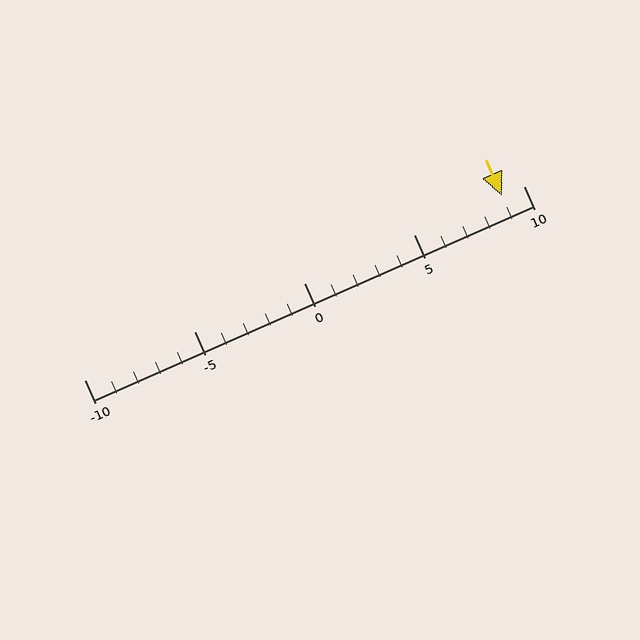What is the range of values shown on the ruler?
The ruler shows values from -10 to 10.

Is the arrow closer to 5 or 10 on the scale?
The arrow is closer to 10.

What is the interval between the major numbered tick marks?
The major tick marks are spaced 5 units apart.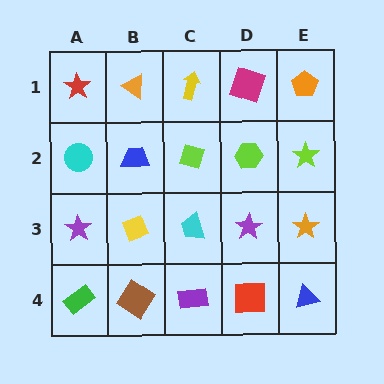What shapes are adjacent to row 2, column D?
A magenta square (row 1, column D), a purple star (row 3, column D), a lime diamond (row 2, column C), a lime star (row 2, column E).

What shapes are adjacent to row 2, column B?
An orange triangle (row 1, column B), a yellow diamond (row 3, column B), a cyan circle (row 2, column A), a lime diamond (row 2, column C).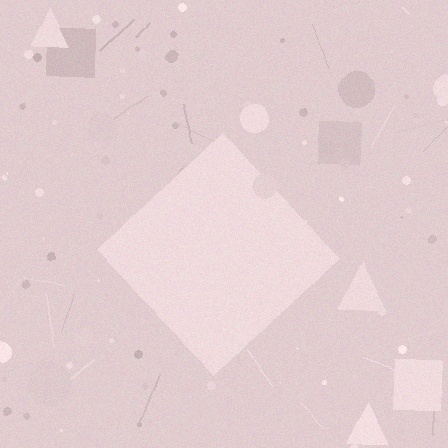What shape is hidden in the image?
A diamond is hidden in the image.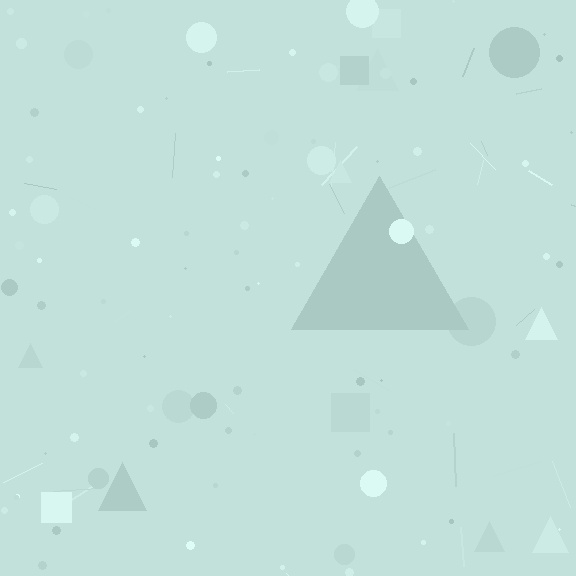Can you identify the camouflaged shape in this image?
The camouflaged shape is a triangle.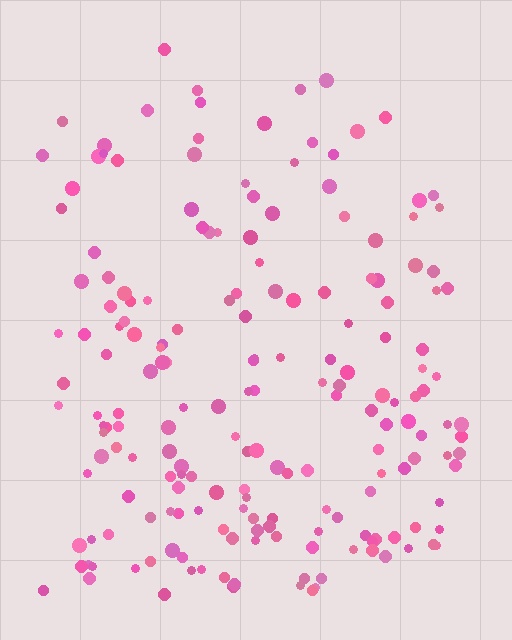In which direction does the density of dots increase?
From top to bottom, with the bottom side densest.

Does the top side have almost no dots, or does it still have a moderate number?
Still a moderate number, just noticeably fewer than the bottom.